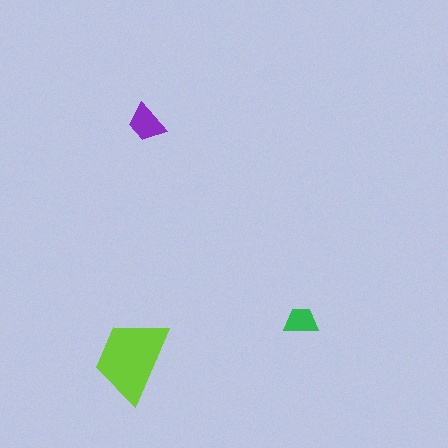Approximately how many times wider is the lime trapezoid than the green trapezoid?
About 2.5 times wider.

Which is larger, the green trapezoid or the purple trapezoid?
The purple one.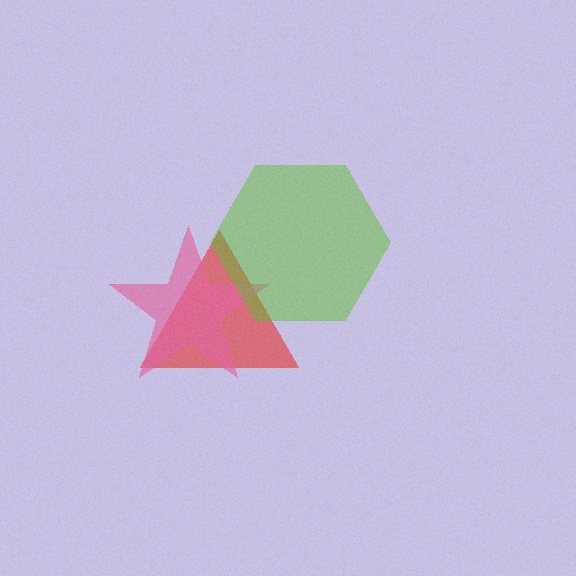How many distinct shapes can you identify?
There are 3 distinct shapes: a red triangle, a pink star, a lime hexagon.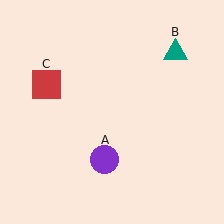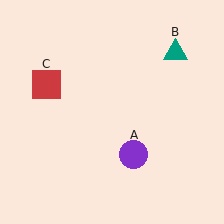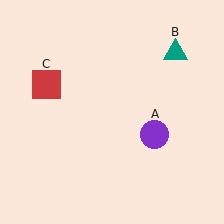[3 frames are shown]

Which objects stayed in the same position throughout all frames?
Teal triangle (object B) and red square (object C) remained stationary.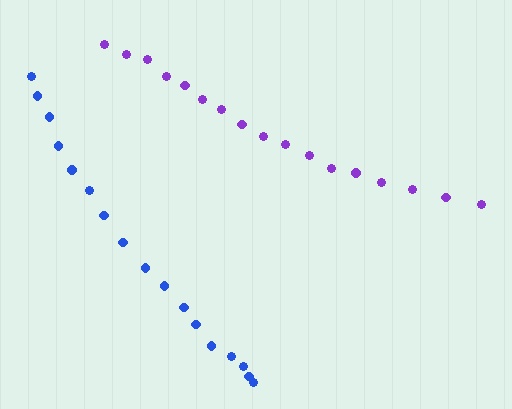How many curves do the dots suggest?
There are 2 distinct paths.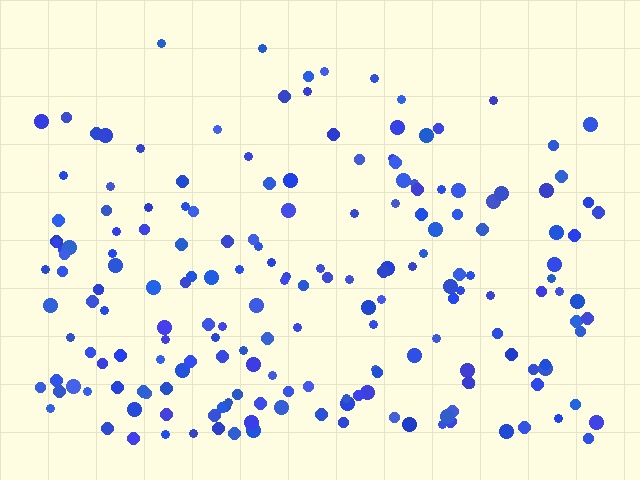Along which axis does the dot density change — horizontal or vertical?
Vertical.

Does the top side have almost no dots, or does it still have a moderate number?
Still a moderate number, just noticeably fewer than the bottom.